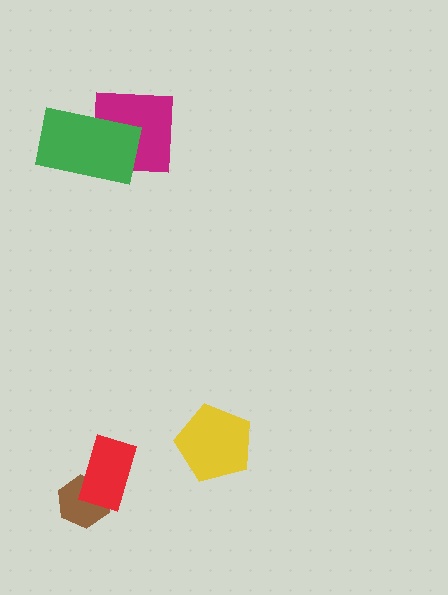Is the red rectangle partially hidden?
No, no other shape covers it.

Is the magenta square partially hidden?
Yes, it is partially covered by another shape.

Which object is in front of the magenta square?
The green rectangle is in front of the magenta square.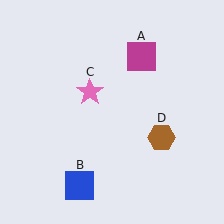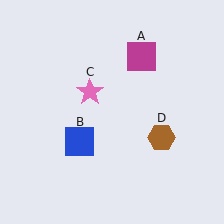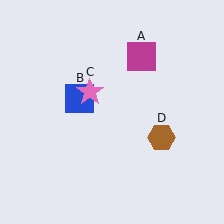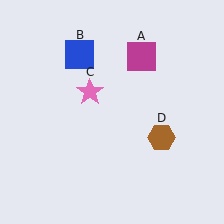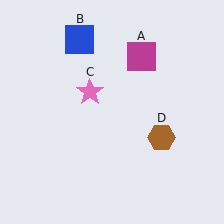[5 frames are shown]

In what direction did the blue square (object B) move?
The blue square (object B) moved up.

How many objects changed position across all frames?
1 object changed position: blue square (object B).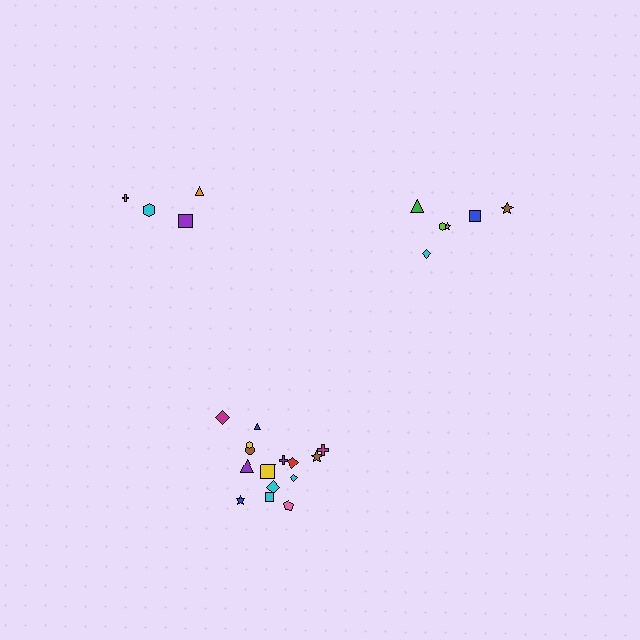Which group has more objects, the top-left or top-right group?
The top-right group.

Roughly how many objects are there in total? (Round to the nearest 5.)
Roughly 25 objects in total.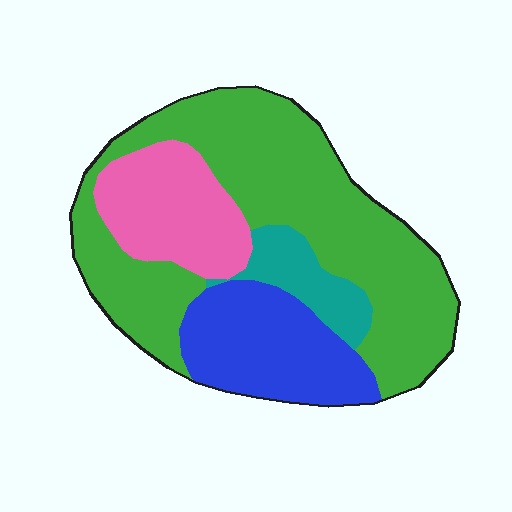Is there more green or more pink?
Green.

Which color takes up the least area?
Teal, at roughly 10%.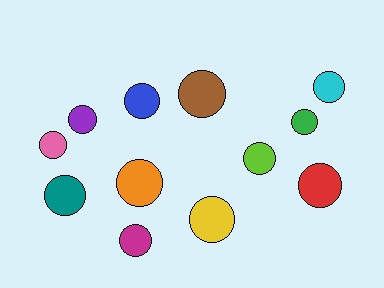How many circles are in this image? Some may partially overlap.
There are 12 circles.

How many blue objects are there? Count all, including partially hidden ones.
There is 1 blue object.